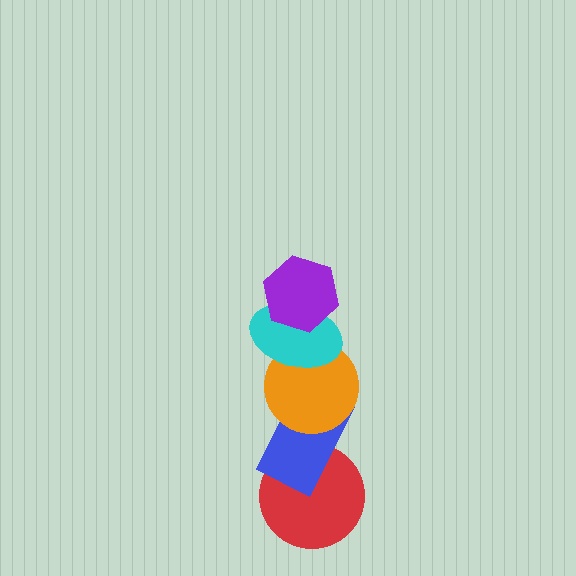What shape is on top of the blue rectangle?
The orange circle is on top of the blue rectangle.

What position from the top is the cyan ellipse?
The cyan ellipse is 2nd from the top.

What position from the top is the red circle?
The red circle is 5th from the top.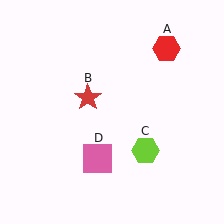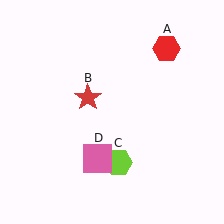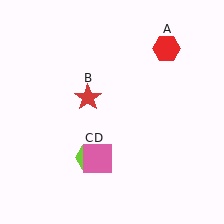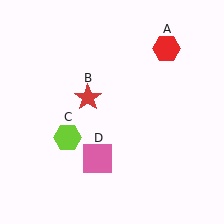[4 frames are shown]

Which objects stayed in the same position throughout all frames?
Red hexagon (object A) and red star (object B) and pink square (object D) remained stationary.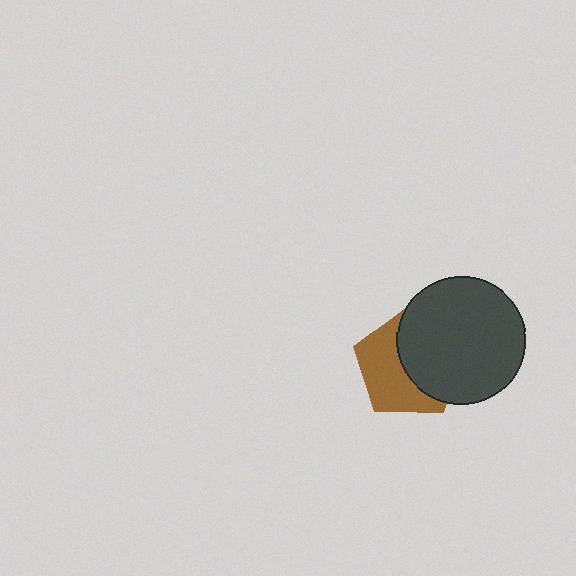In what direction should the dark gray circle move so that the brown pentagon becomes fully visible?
The dark gray circle should move right. That is the shortest direction to clear the overlap and leave the brown pentagon fully visible.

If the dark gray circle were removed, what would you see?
You would see the complete brown pentagon.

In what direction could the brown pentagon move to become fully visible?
The brown pentagon could move left. That would shift it out from behind the dark gray circle entirely.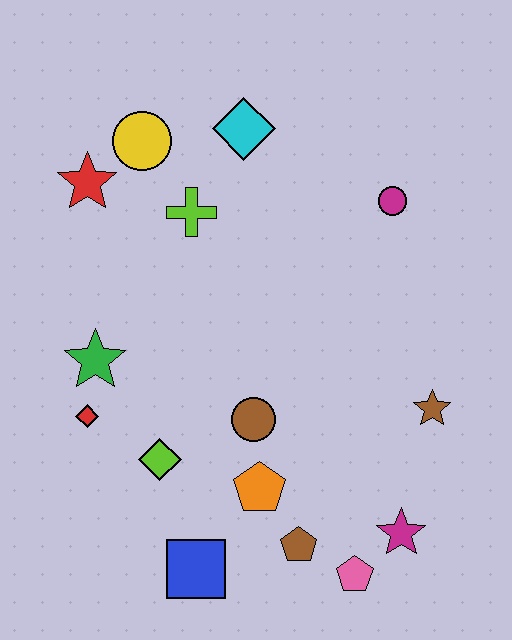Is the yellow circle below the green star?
No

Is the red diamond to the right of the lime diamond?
No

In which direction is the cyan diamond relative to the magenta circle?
The cyan diamond is to the left of the magenta circle.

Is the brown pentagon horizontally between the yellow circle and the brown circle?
No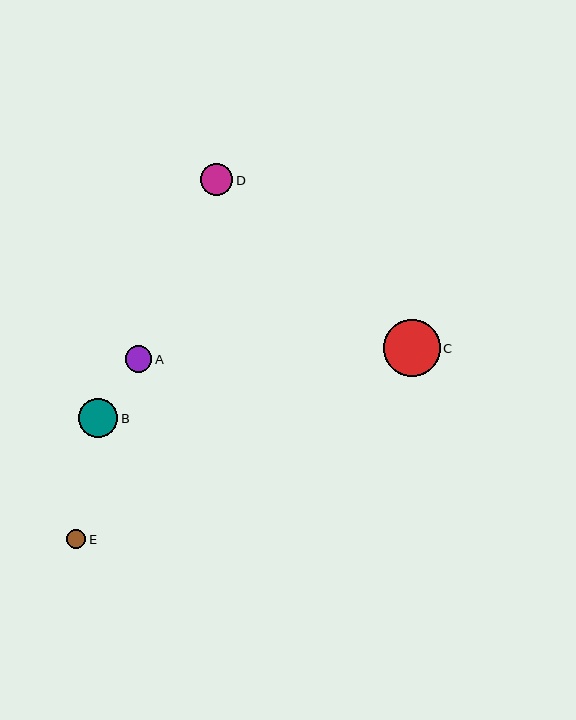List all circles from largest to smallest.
From largest to smallest: C, B, D, A, E.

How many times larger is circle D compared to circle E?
Circle D is approximately 1.7 times the size of circle E.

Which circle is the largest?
Circle C is the largest with a size of approximately 57 pixels.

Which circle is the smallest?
Circle E is the smallest with a size of approximately 19 pixels.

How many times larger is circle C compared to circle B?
Circle C is approximately 1.4 times the size of circle B.